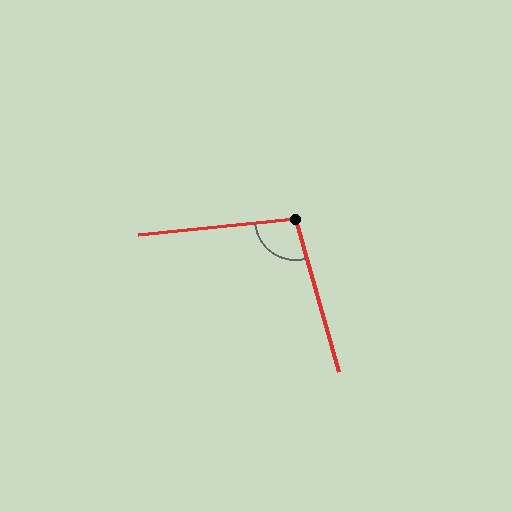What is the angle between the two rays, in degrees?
Approximately 100 degrees.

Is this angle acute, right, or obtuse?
It is obtuse.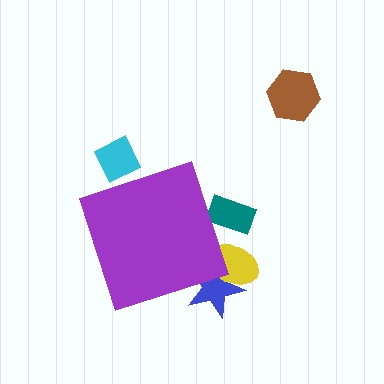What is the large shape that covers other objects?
A purple diamond.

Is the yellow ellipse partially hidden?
Yes, the yellow ellipse is partially hidden behind the purple diamond.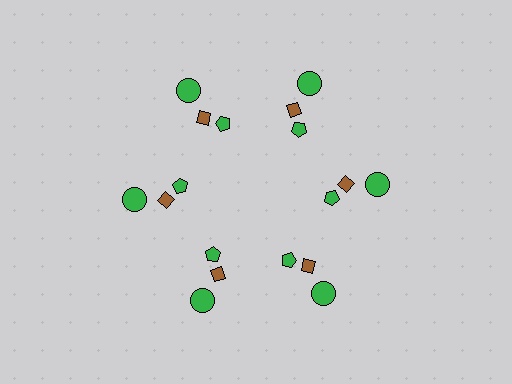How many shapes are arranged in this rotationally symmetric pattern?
There are 18 shapes, arranged in 6 groups of 3.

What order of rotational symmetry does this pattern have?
This pattern has 6-fold rotational symmetry.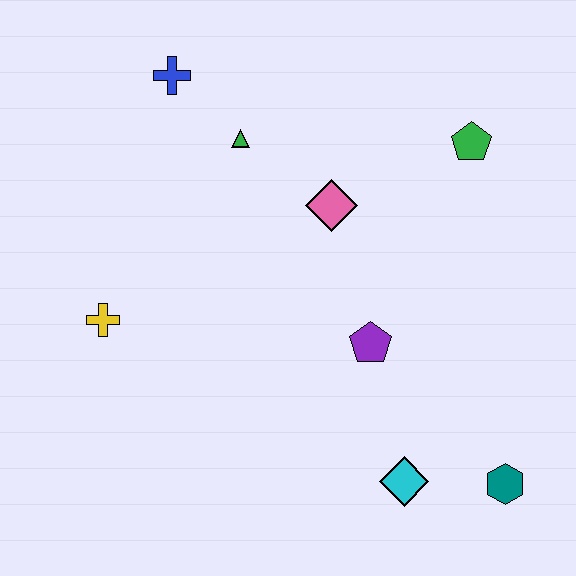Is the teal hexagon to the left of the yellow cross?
No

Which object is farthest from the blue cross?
The teal hexagon is farthest from the blue cross.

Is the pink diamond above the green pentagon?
No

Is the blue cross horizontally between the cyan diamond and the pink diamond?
No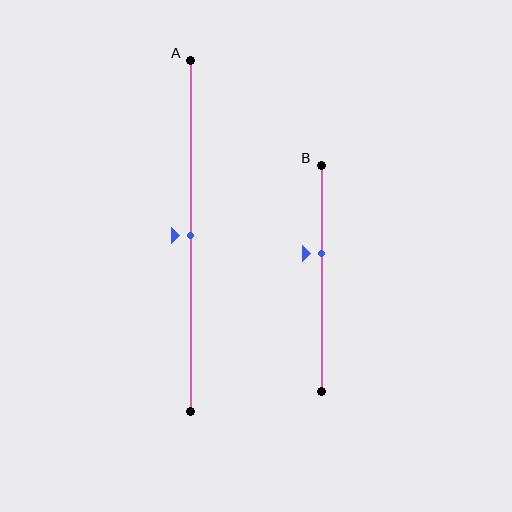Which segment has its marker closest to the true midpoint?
Segment A has its marker closest to the true midpoint.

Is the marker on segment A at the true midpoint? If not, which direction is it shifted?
Yes, the marker on segment A is at the true midpoint.